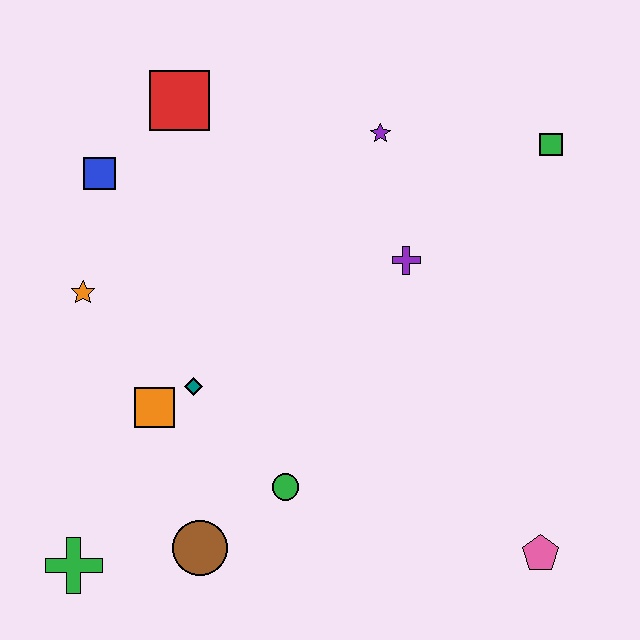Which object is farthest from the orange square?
The green square is farthest from the orange square.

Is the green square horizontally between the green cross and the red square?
No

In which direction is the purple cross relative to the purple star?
The purple cross is below the purple star.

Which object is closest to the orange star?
The blue square is closest to the orange star.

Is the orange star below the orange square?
No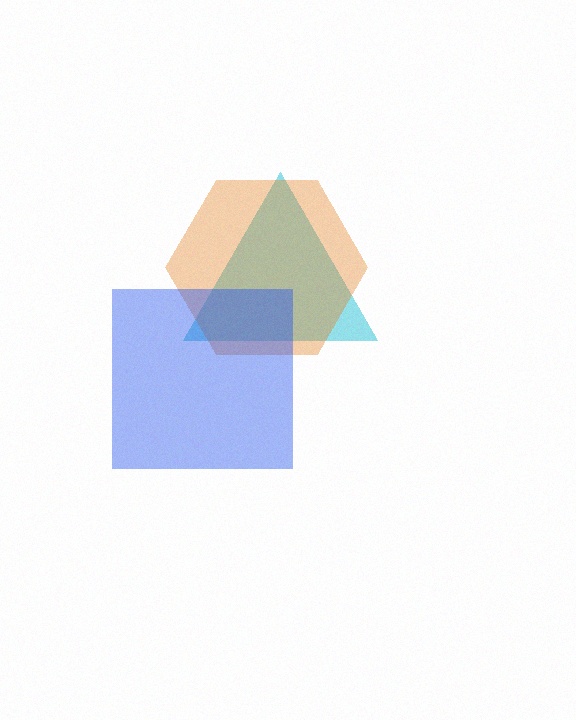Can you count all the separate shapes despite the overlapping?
Yes, there are 3 separate shapes.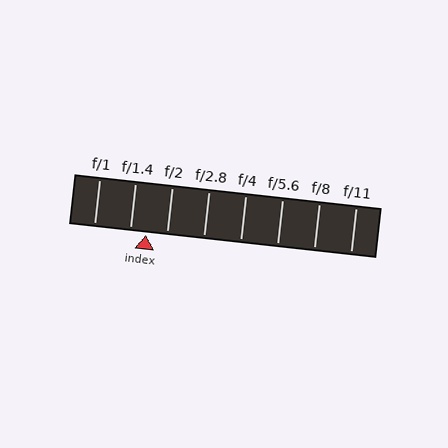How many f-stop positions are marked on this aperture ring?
There are 8 f-stop positions marked.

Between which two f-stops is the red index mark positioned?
The index mark is between f/1.4 and f/2.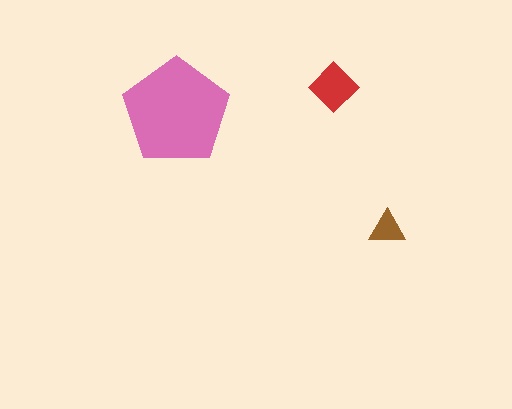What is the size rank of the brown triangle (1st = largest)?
3rd.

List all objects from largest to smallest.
The pink pentagon, the red diamond, the brown triangle.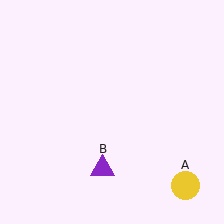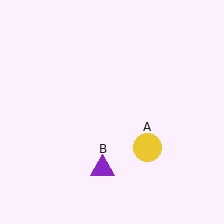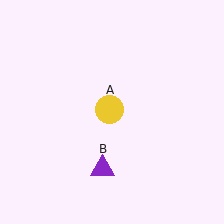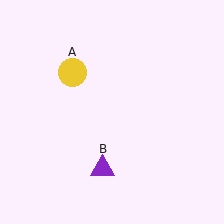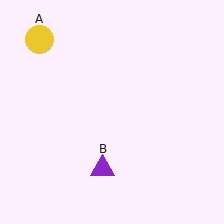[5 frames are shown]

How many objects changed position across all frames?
1 object changed position: yellow circle (object A).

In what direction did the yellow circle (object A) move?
The yellow circle (object A) moved up and to the left.